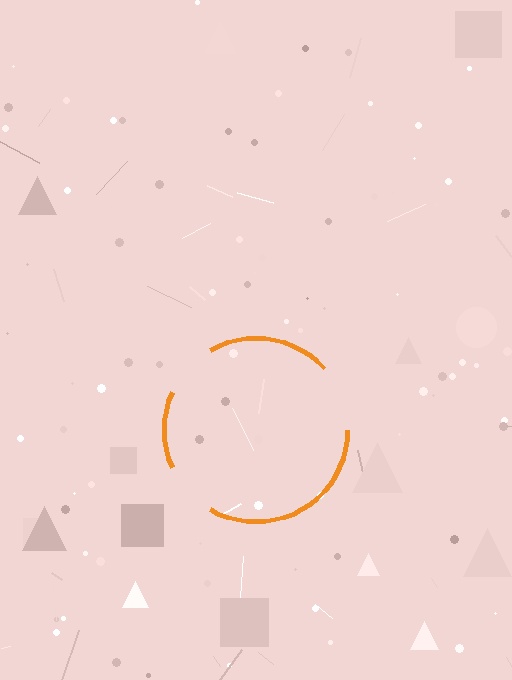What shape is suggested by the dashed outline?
The dashed outline suggests a circle.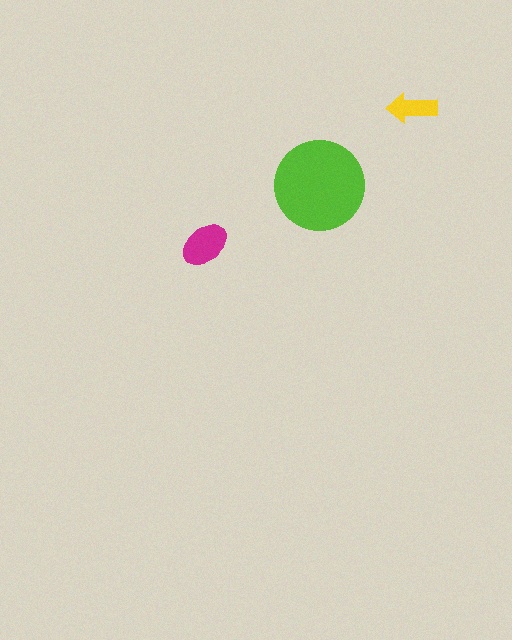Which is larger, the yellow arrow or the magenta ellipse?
The magenta ellipse.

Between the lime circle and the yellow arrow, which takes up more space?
The lime circle.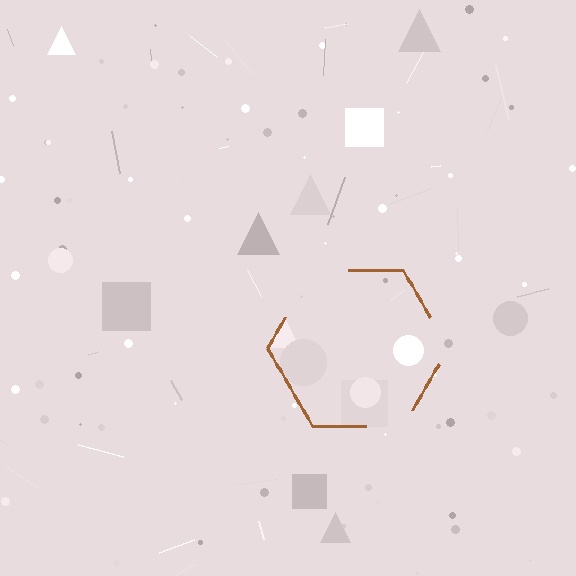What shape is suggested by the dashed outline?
The dashed outline suggests a hexagon.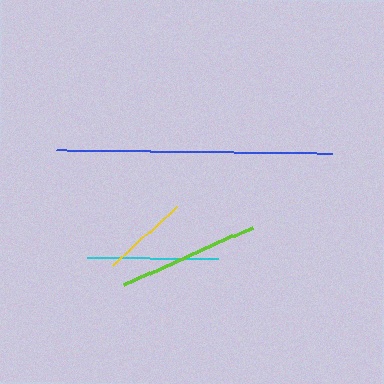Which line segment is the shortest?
The yellow line is the shortest at approximately 87 pixels.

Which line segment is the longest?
The blue line is the longest at approximately 276 pixels.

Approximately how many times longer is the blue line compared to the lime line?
The blue line is approximately 2.0 times the length of the lime line.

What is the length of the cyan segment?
The cyan segment is approximately 132 pixels long.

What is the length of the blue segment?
The blue segment is approximately 276 pixels long.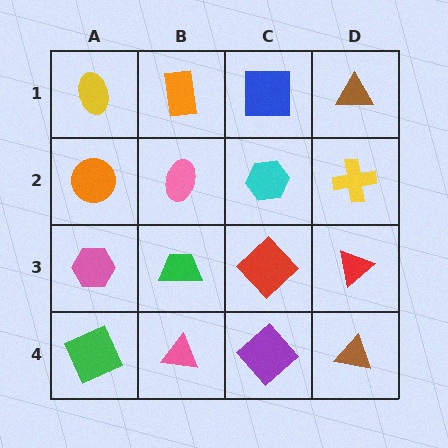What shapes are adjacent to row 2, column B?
An orange rectangle (row 1, column B), a green trapezoid (row 3, column B), an orange circle (row 2, column A), a cyan hexagon (row 2, column C).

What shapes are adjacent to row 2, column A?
A yellow ellipse (row 1, column A), a pink hexagon (row 3, column A), a pink ellipse (row 2, column B).